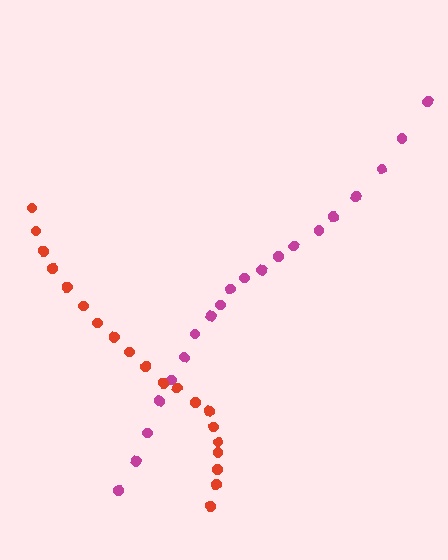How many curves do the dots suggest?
There are 2 distinct paths.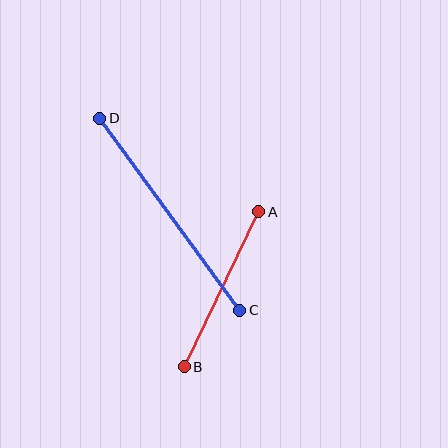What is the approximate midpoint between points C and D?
The midpoint is at approximately (170, 214) pixels.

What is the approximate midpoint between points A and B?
The midpoint is at approximately (221, 289) pixels.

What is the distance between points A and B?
The distance is approximately 172 pixels.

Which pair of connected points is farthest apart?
Points C and D are farthest apart.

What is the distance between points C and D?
The distance is approximately 238 pixels.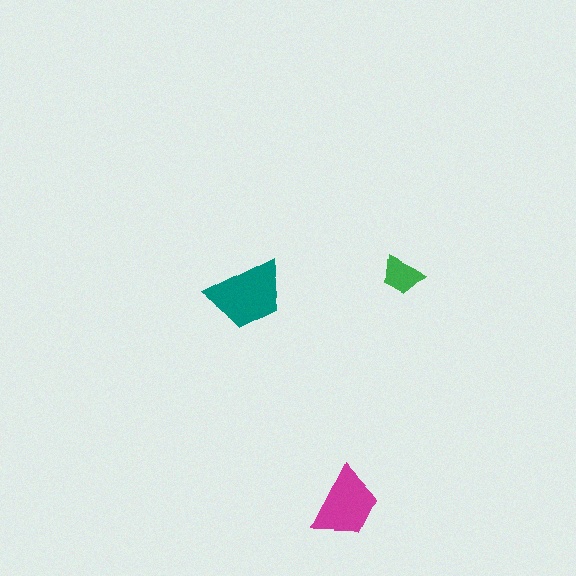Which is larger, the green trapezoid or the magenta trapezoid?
The magenta one.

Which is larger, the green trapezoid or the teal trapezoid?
The teal one.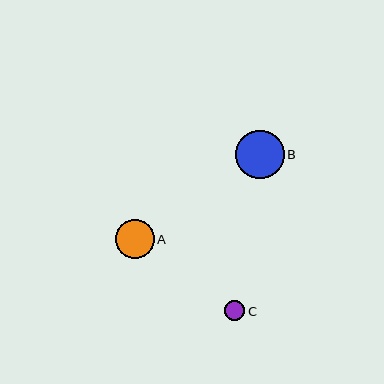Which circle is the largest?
Circle B is the largest with a size of approximately 48 pixels.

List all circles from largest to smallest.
From largest to smallest: B, A, C.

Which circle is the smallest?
Circle C is the smallest with a size of approximately 20 pixels.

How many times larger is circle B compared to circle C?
Circle B is approximately 2.4 times the size of circle C.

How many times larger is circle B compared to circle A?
Circle B is approximately 1.2 times the size of circle A.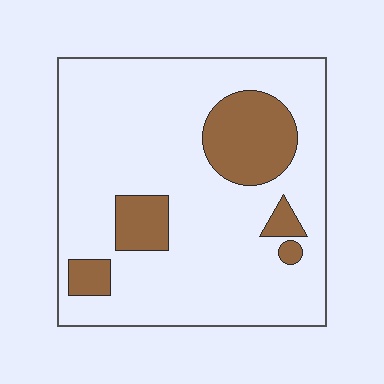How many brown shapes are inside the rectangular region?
5.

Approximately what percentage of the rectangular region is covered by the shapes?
Approximately 20%.